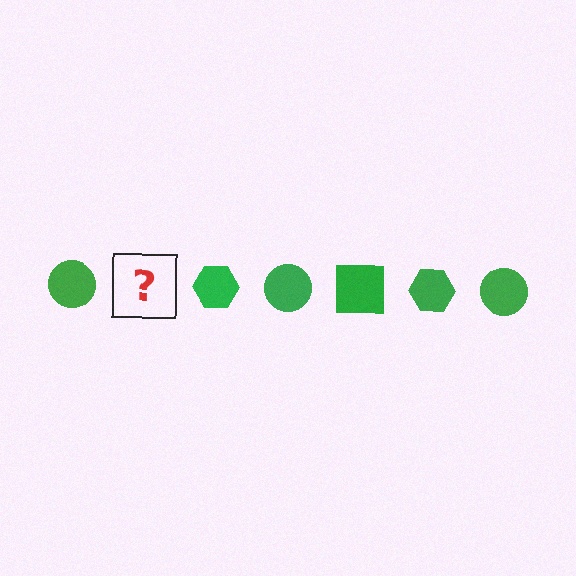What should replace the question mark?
The question mark should be replaced with a green square.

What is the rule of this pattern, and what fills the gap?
The rule is that the pattern cycles through circle, square, hexagon shapes in green. The gap should be filled with a green square.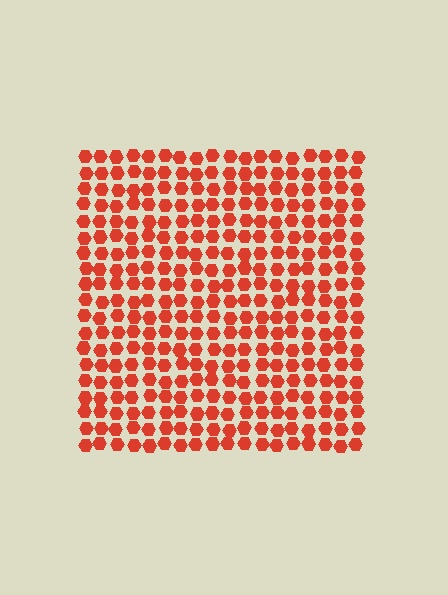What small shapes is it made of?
It is made of small hexagons.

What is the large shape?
The large shape is a square.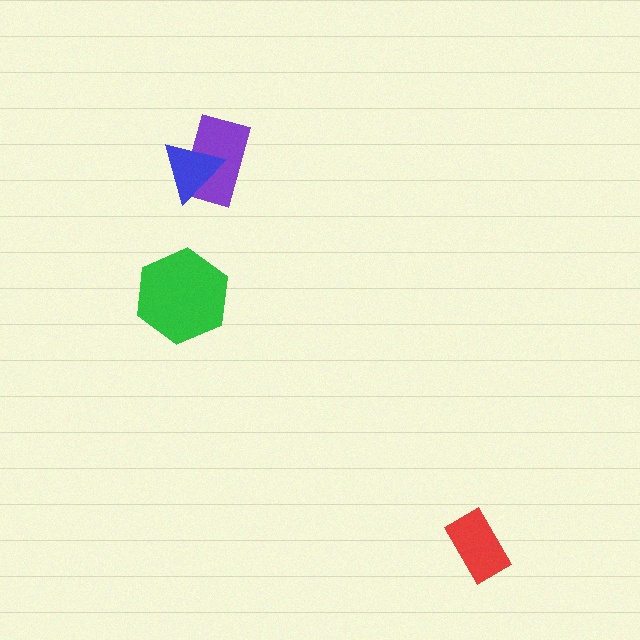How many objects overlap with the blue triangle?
1 object overlaps with the blue triangle.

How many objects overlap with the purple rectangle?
1 object overlaps with the purple rectangle.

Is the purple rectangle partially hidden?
Yes, it is partially covered by another shape.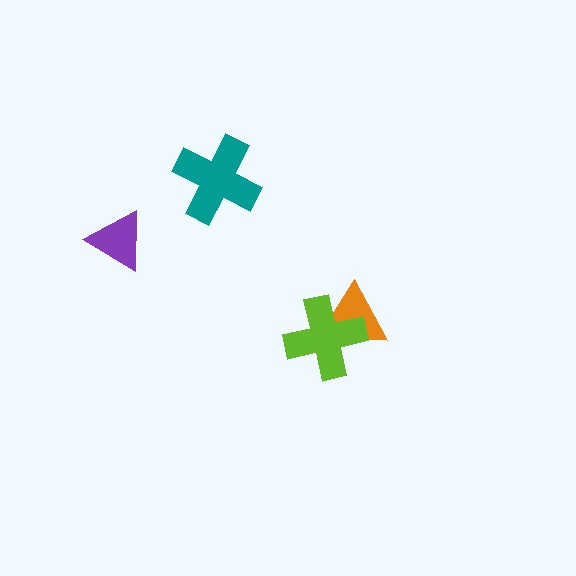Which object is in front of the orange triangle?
The lime cross is in front of the orange triangle.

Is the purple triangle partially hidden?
No, no other shape covers it.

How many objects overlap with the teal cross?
0 objects overlap with the teal cross.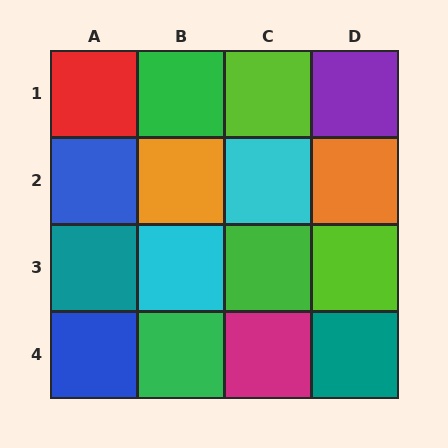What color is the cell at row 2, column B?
Orange.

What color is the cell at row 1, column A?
Red.